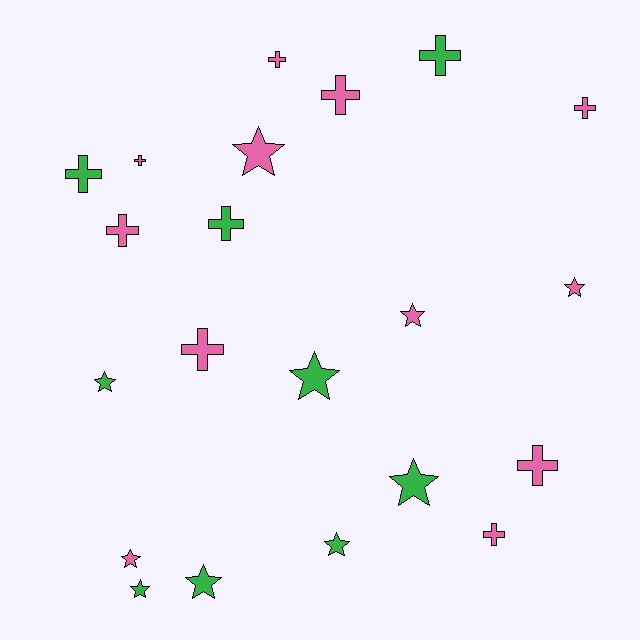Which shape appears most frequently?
Cross, with 11 objects.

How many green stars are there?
There are 6 green stars.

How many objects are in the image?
There are 21 objects.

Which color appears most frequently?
Pink, with 12 objects.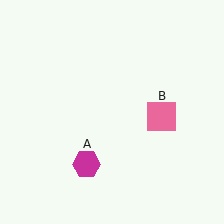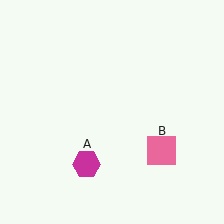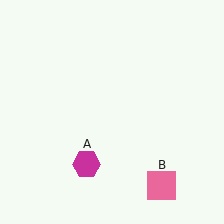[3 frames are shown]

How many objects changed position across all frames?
1 object changed position: pink square (object B).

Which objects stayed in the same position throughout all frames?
Magenta hexagon (object A) remained stationary.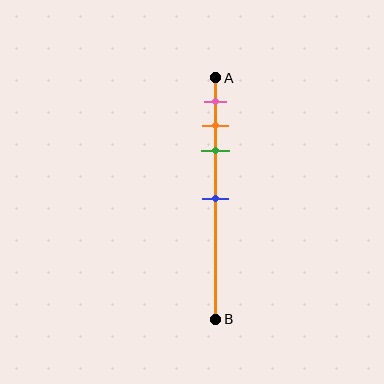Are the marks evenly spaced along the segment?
No, the marks are not evenly spaced.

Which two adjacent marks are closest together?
The orange and green marks are the closest adjacent pair.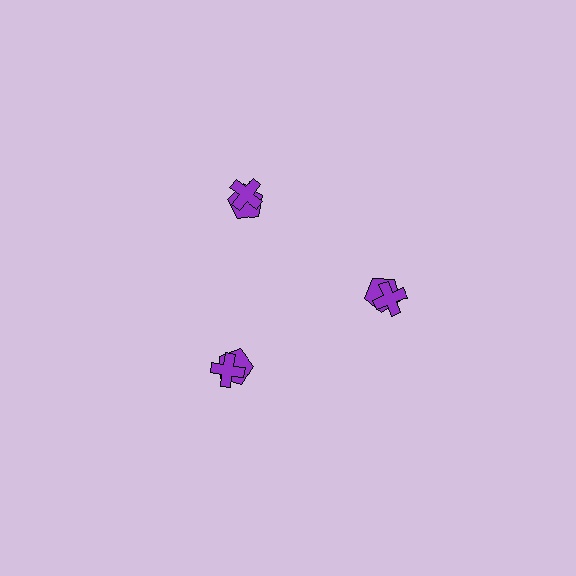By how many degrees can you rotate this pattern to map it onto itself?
The pattern maps onto itself every 120 degrees of rotation.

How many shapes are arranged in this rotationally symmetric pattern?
There are 6 shapes, arranged in 3 groups of 2.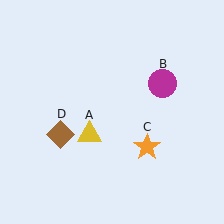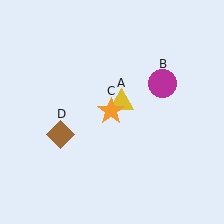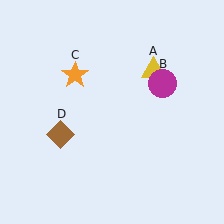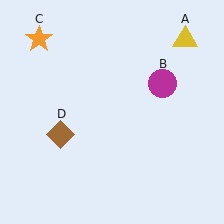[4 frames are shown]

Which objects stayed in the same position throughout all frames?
Magenta circle (object B) and brown diamond (object D) remained stationary.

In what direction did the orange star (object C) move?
The orange star (object C) moved up and to the left.